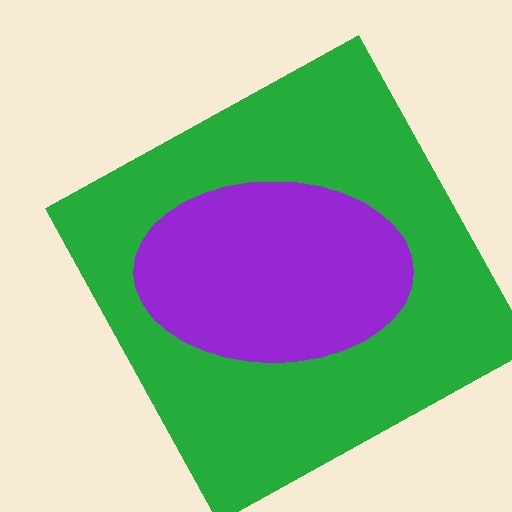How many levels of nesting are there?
2.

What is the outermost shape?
The green square.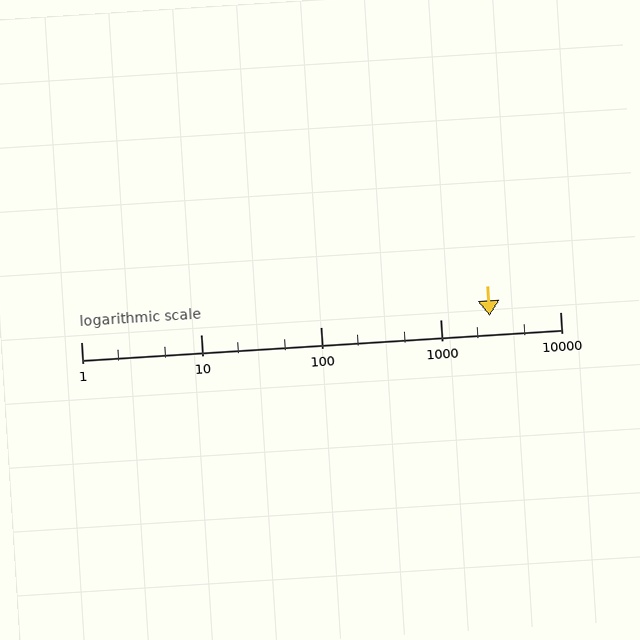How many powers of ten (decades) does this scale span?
The scale spans 4 decades, from 1 to 10000.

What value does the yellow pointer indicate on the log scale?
The pointer indicates approximately 2600.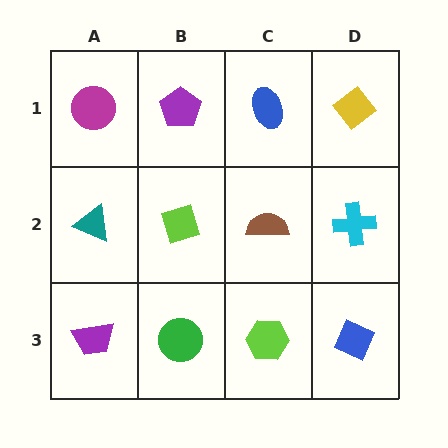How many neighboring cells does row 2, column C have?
4.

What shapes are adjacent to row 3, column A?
A teal triangle (row 2, column A), a green circle (row 3, column B).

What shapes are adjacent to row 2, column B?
A purple pentagon (row 1, column B), a green circle (row 3, column B), a teal triangle (row 2, column A), a brown semicircle (row 2, column C).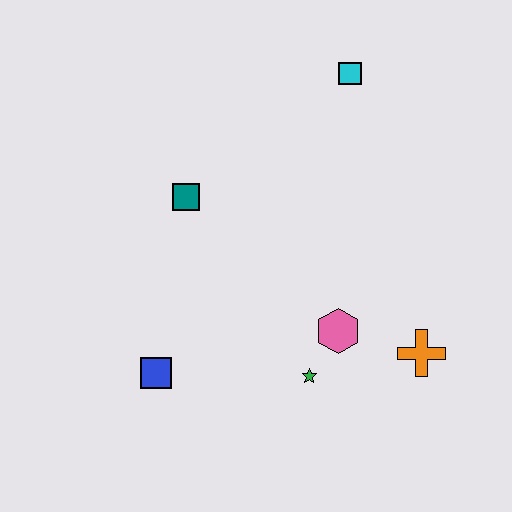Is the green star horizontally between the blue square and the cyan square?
Yes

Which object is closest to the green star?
The pink hexagon is closest to the green star.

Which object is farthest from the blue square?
The cyan square is farthest from the blue square.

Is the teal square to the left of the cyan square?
Yes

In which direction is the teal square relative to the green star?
The teal square is above the green star.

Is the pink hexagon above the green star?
Yes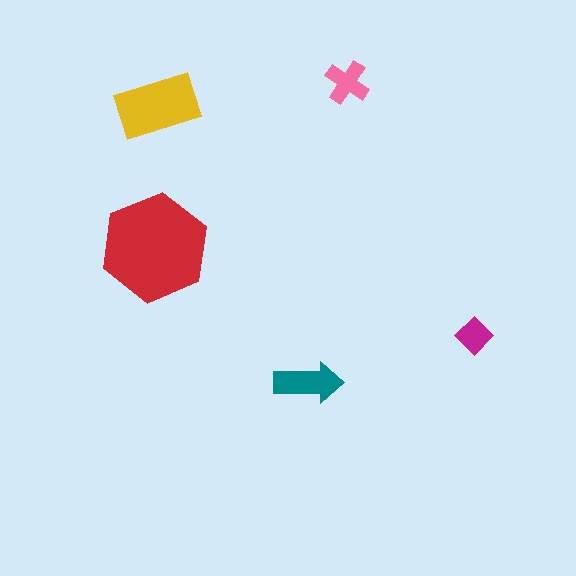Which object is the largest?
The red hexagon.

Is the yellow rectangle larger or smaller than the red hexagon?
Smaller.